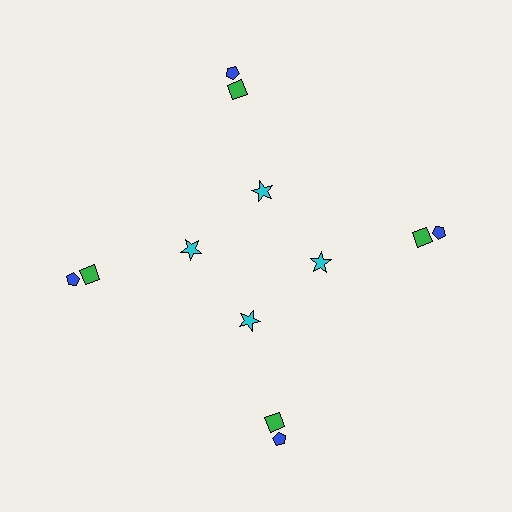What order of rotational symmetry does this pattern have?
This pattern has 4-fold rotational symmetry.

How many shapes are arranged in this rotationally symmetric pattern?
There are 12 shapes, arranged in 4 groups of 3.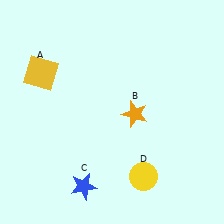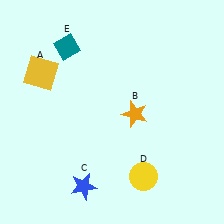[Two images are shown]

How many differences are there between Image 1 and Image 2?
There is 1 difference between the two images.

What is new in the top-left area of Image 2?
A teal diamond (E) was added in the top-left area of Image 2.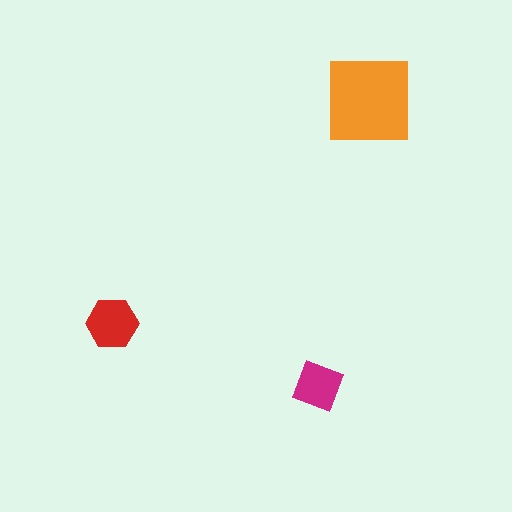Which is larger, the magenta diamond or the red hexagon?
The red hexagon.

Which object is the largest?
The orange square.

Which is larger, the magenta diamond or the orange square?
The orange square.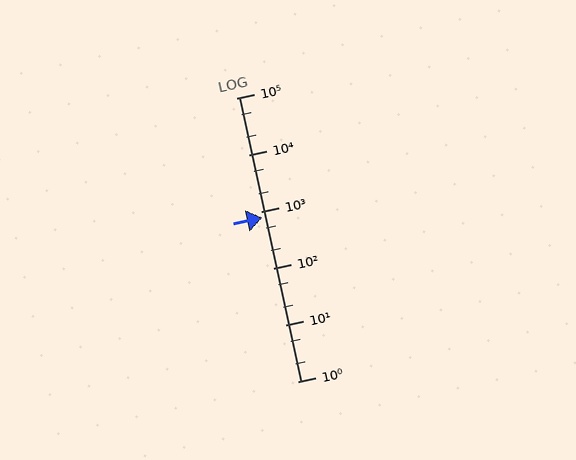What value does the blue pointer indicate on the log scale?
The pointer indicates approximately 780.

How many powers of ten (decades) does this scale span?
The scale spans 5 decades, from 1 to 100000.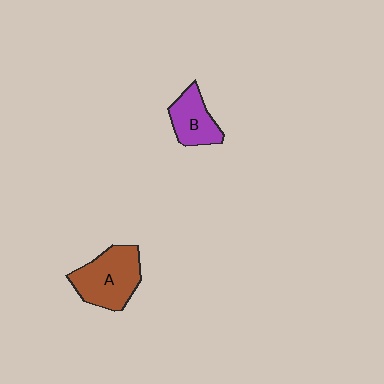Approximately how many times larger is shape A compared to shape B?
Approximately 1.5 times.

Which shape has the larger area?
Shape A (brown).